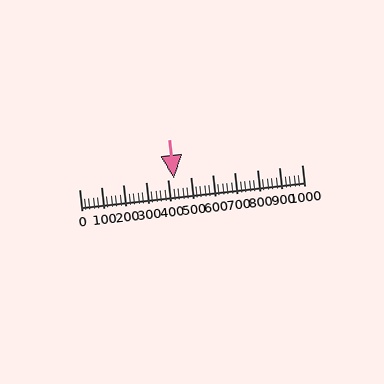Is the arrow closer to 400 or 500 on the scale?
The arrow is closer to 400.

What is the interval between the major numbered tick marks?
The major tick marks are spaced 100 units apart.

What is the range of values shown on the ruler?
The ruler shows values from 0 to 1000.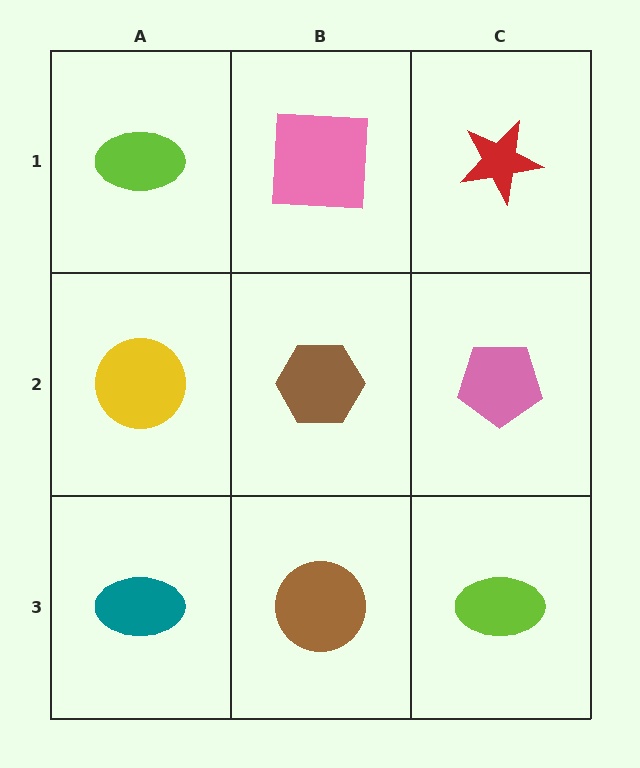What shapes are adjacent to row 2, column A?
A lime ellipse (row 1, column A), a teal ellipse (row 3, column A), a brown hexagon (row 2, column B).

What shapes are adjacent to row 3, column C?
A pink pentagon (row 2, column C), a brown circle (row 3, column B).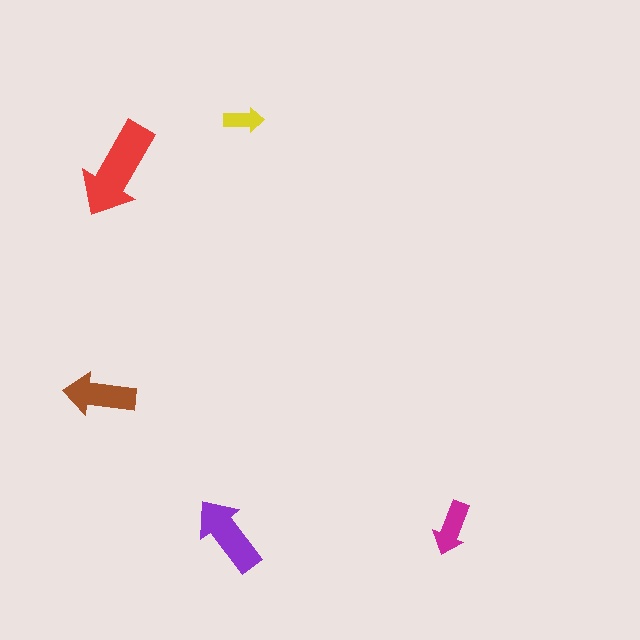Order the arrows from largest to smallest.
the red one, the purple one, the brown one, the magenta one, the yellow one.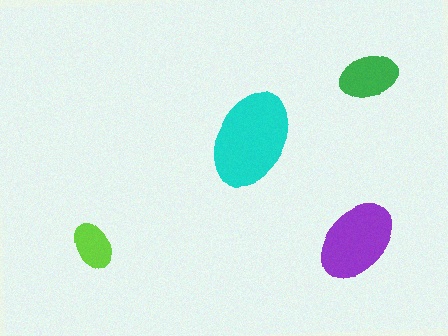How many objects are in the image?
There are 4 objects in the image.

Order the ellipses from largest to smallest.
the cyan one, the purple one, the green one, the lime one.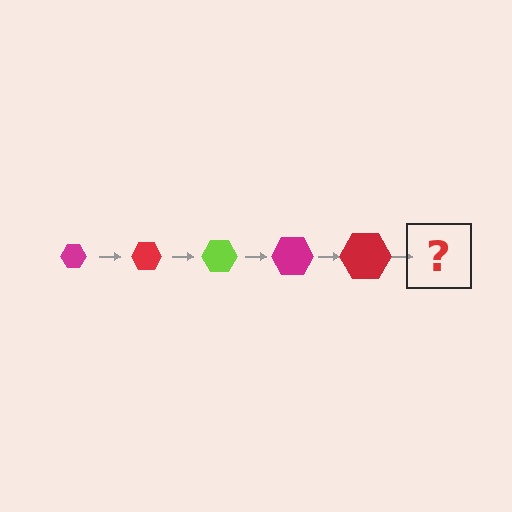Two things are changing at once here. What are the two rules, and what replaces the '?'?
The two rules are that the hexagon grows larger each step and the color cycles through magenta, red, and lime. The '?' should be a lime hexagon, larger than the previous one.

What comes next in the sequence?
The next element should be a lime hexagon, larger than the previous one.